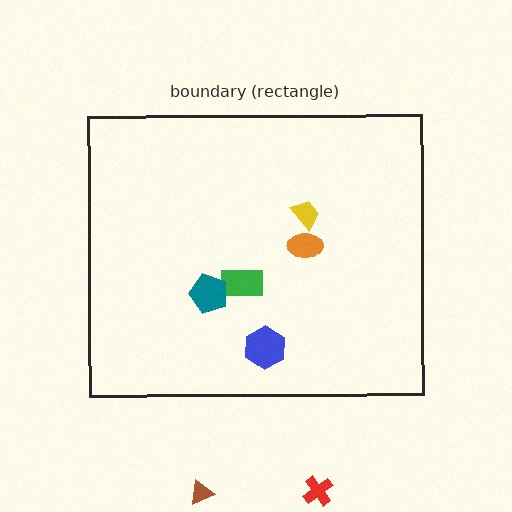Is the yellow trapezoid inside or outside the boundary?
Inside.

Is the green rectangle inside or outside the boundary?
Inside.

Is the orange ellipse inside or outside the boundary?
Inside.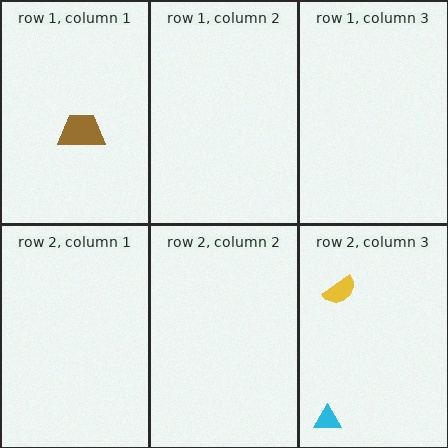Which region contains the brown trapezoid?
The row 1, column 1 region.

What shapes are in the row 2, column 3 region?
The yellow semicircle, the cyan triangle.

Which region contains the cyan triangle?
The row 2, column 3 region.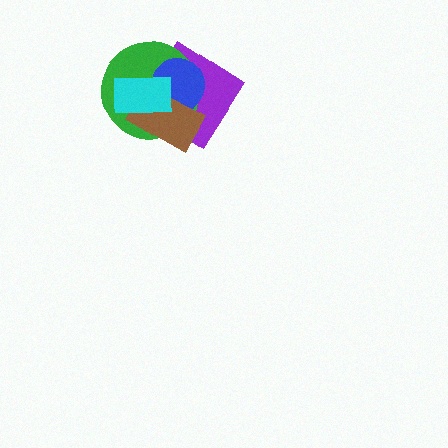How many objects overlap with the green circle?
4 objects overlap with the green circle.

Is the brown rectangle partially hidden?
Yes, it is partially covered by another shape.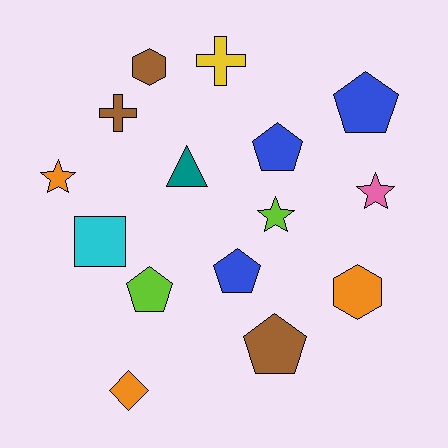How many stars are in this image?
There are 3 stars.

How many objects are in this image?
There are 15 objects.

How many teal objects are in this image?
There is 1 teal object.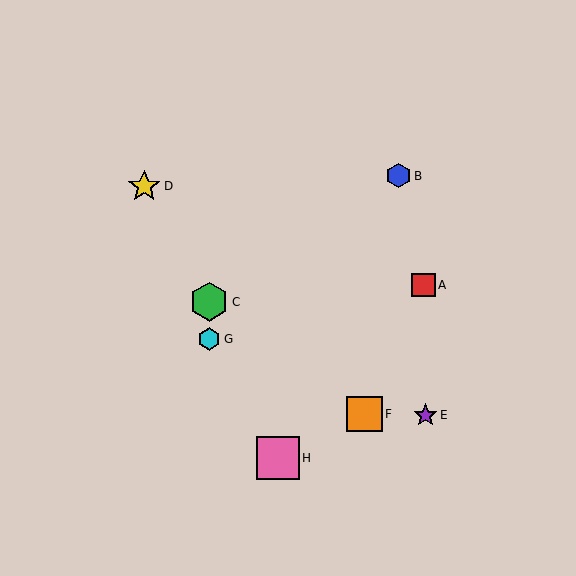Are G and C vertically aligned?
Yes, both are at x≈209.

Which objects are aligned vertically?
Objects C, G are aligned vertically.